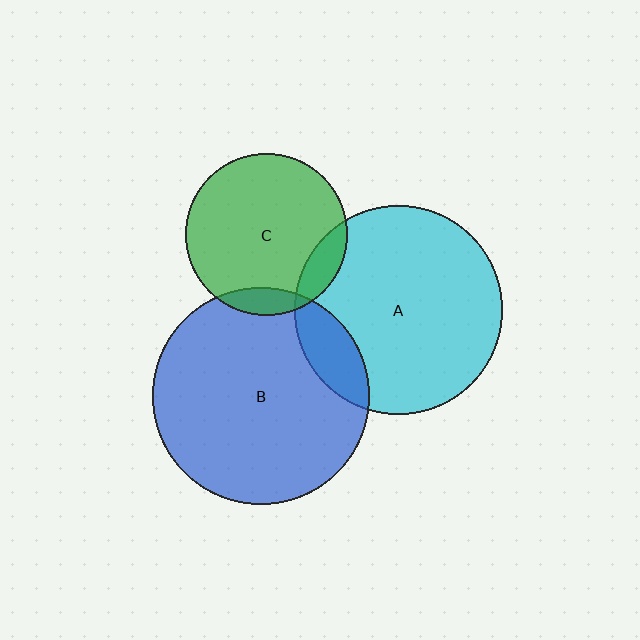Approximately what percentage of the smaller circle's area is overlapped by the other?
Approximately 15%.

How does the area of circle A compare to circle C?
Approximately 1.7 times.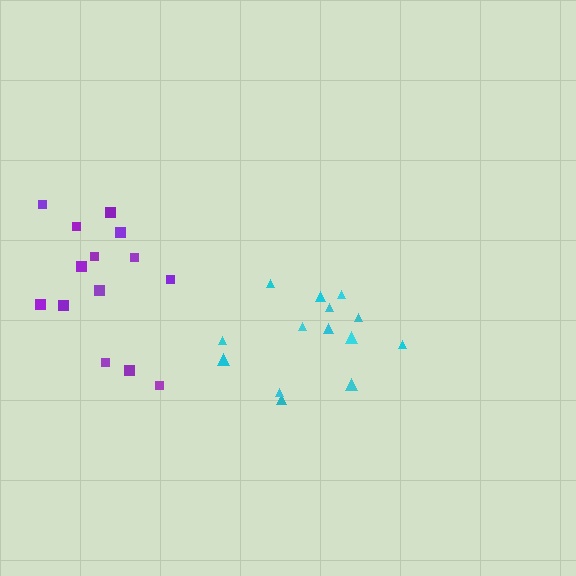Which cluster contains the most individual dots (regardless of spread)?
Cyan (14).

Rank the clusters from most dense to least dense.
cyan, purple.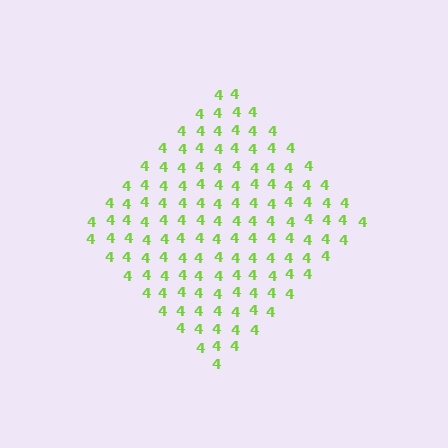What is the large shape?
The large shape is a diamond.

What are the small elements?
The small elements are digit 4's.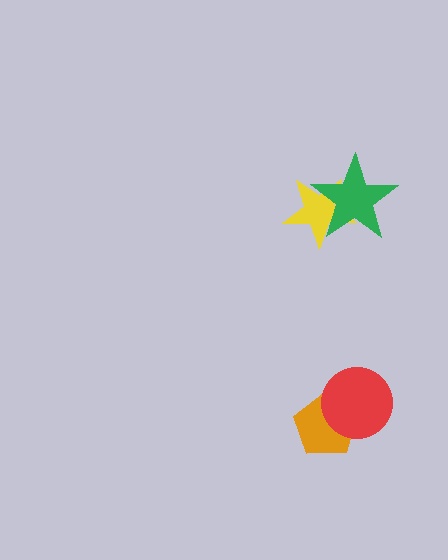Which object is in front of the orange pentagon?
The red circle is in front of the orange pentagon.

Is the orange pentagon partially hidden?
Yes, it is partially covered by another shape.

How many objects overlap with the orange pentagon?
1 object overlaps with the orange pentagon.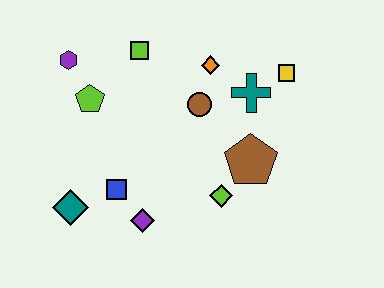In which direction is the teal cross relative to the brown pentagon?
The teal cross is above the brown pentagon.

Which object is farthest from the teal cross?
The teal diamond is farthest from the teal cross.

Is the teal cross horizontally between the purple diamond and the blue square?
No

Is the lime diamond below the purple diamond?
No